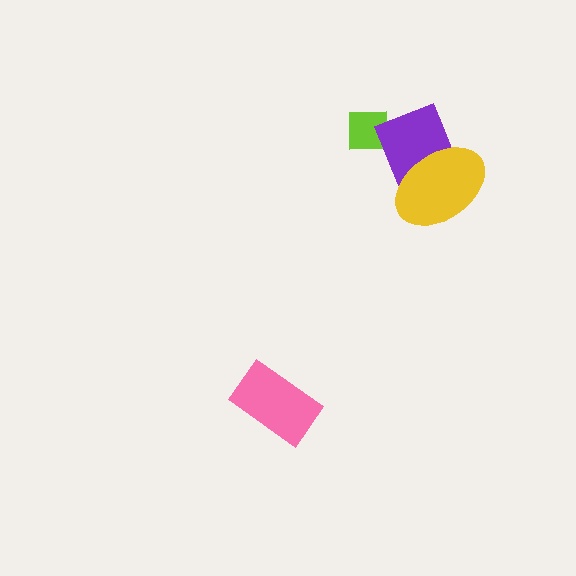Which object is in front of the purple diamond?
The yellow ellipse is in front of the purple diamond.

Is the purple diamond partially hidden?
Yes, it is partially covered by another shape.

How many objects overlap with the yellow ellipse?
1 object overlaps with the yellow ellipse.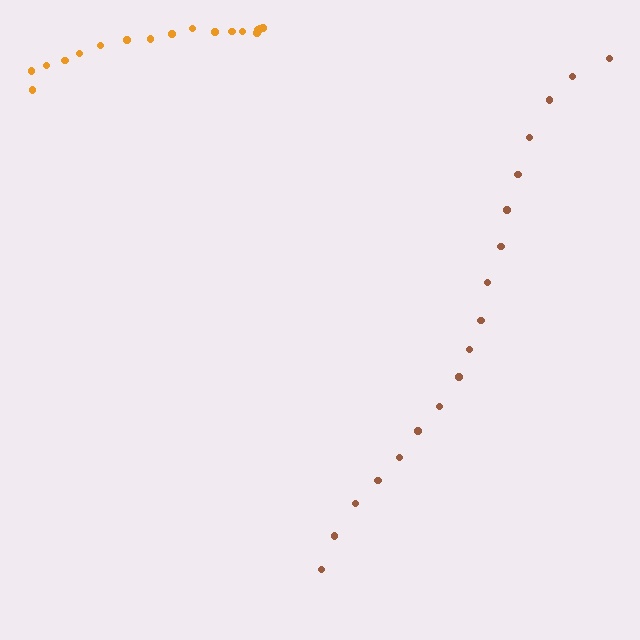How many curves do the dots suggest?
There are 2 distinct paths.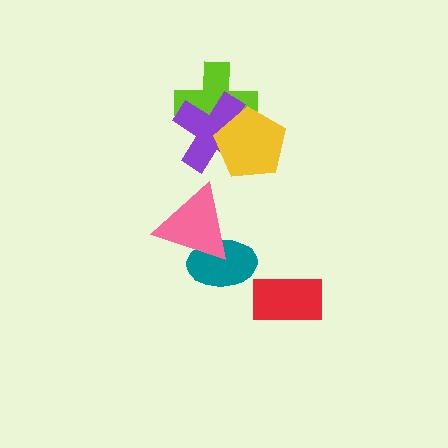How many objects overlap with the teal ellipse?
1 object overlaps with the teal ellipse.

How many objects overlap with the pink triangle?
1 object overlaps with the pink triangle.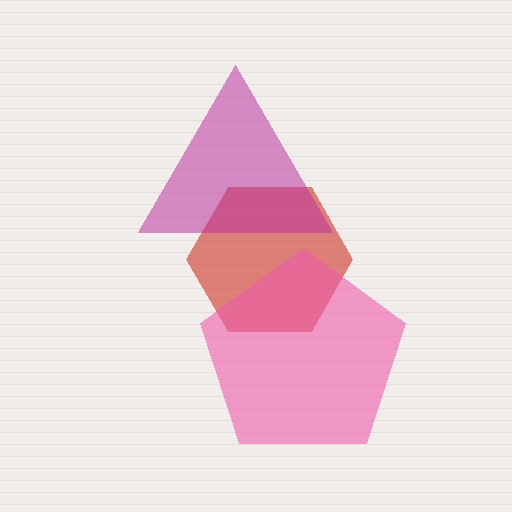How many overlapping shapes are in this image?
There are 3 overlapping shapes in the image.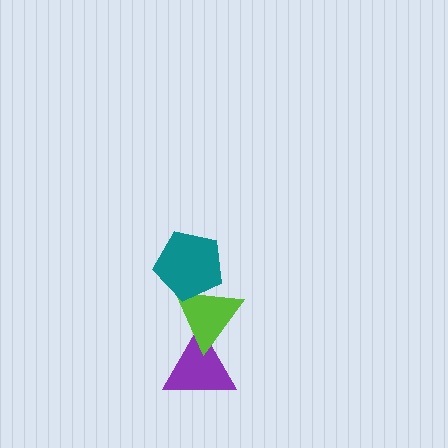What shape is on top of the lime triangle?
The teal pentagon is on top of the lime triangle.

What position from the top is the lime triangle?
The lime triangle is 2nd from the top.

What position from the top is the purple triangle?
The purple triangle is 3rd from the top.